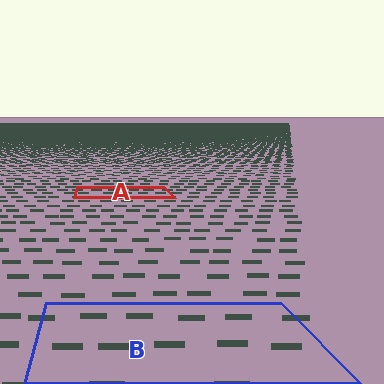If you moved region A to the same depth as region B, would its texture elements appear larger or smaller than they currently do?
They would appear larger. At a closer depth, the same texture elements are projected at a bigger on-screen size.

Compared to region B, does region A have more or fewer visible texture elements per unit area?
Region A has more texture elements per unit area — they are packed more densely because it is farther away.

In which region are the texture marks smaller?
The texture marks are smaller in region A, because it is farther away.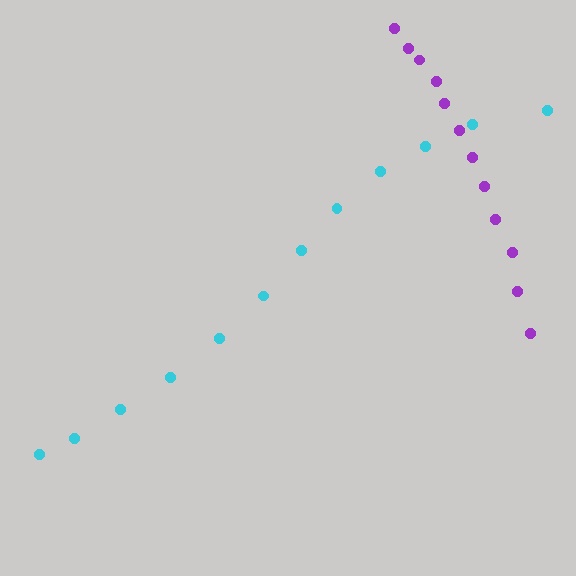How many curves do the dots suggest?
There are 2 distinct paths.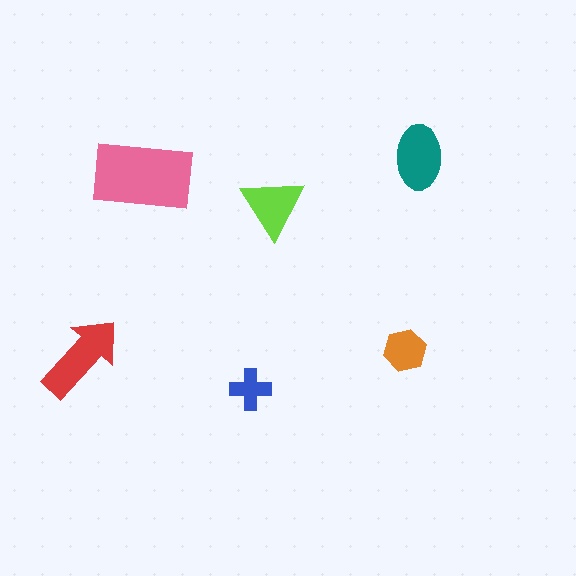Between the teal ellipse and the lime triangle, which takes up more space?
The teal ellipse.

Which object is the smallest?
The blue cross.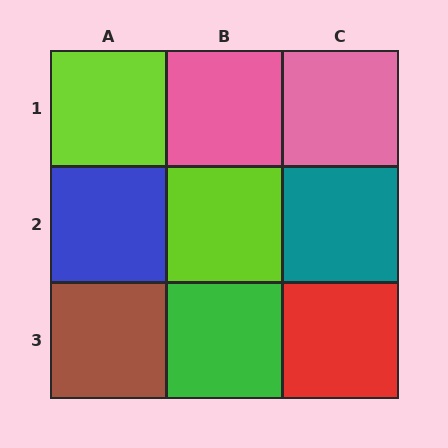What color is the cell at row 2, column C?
Teal.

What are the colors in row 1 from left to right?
Lime, pink, pink.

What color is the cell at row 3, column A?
Brown.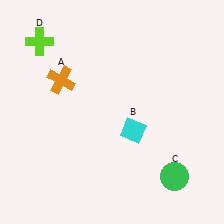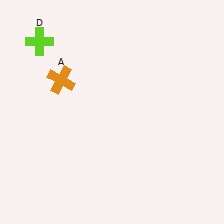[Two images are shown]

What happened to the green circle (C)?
The green circle (C) was removed in Image 2. It was in the bottom-right area of Image 1.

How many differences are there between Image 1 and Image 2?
There are 2 differences between the two images.